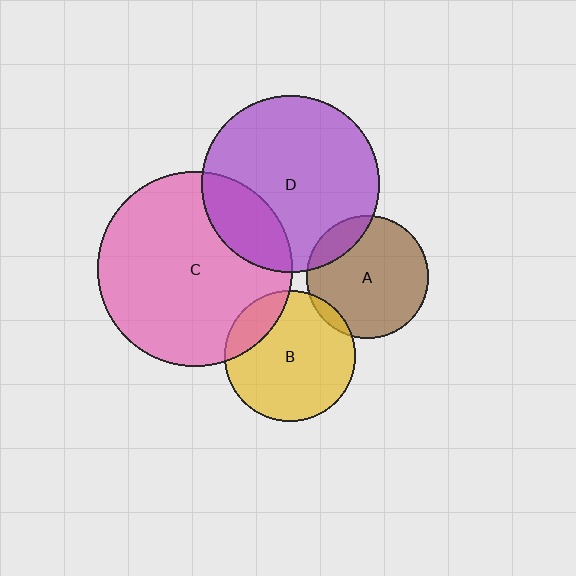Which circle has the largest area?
Circle C (pink).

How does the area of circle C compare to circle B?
Approximately 2.2 times.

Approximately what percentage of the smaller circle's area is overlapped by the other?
Approximately 15%.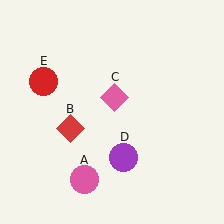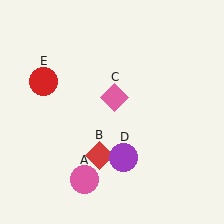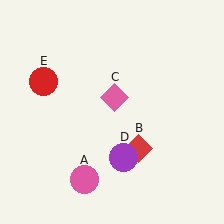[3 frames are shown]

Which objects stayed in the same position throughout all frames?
Pink circle (object A) and pink diamond (object C) and purple circle (object D) and red circle (object E) remained stationary.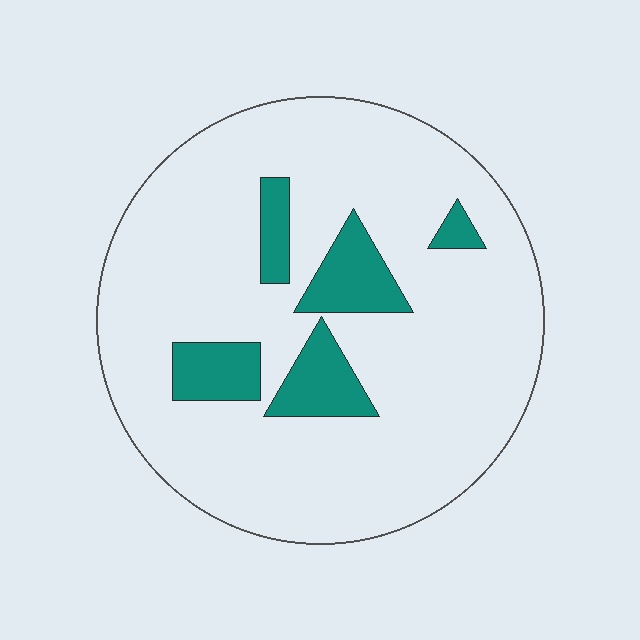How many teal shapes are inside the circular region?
5.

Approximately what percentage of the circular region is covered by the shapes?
Approximately 15%.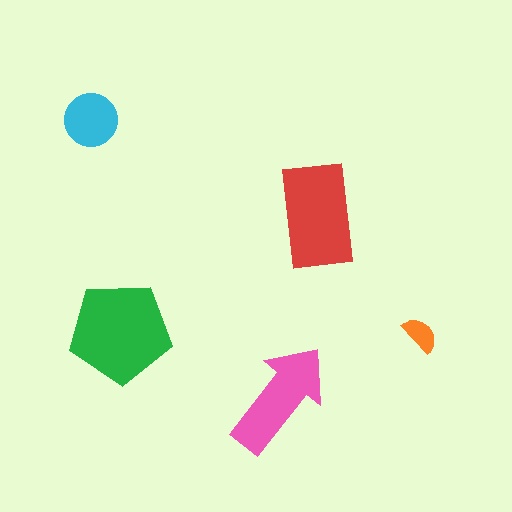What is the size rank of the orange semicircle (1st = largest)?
5th.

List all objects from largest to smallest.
The green pentagon, the red rectangle, the pink arrow, the cyan circle, the orange semicircle.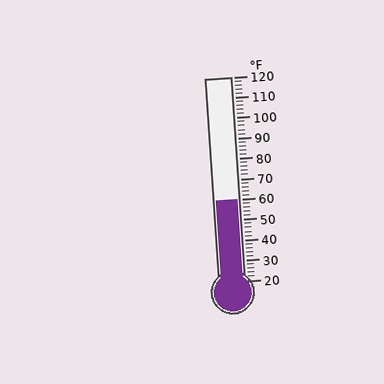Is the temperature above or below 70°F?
The temperature is below 70°F.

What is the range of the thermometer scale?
The thermometer scale ranges from 20°F to 120°F.